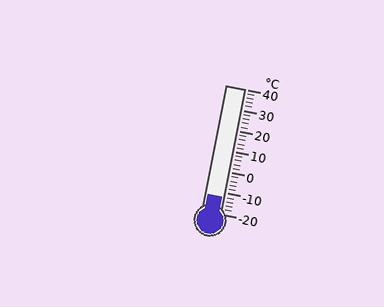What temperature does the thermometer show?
The thermometer shows approximately -12°C.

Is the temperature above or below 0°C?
The temperature is below 0°C.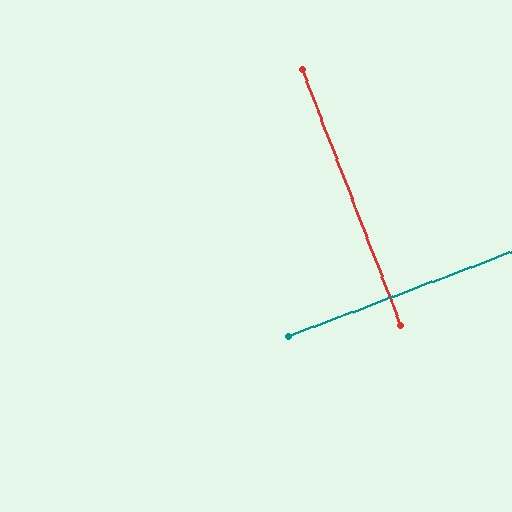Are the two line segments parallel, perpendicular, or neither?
Perpendicular — they meet at approximately 90°.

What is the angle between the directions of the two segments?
Approximately 90 degrees.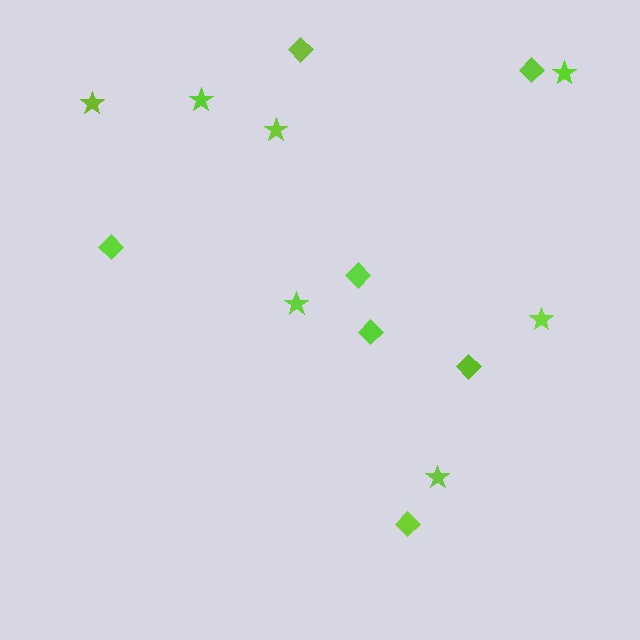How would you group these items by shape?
There are 2 groups: one group of stars (7) and one group of diamonds (7).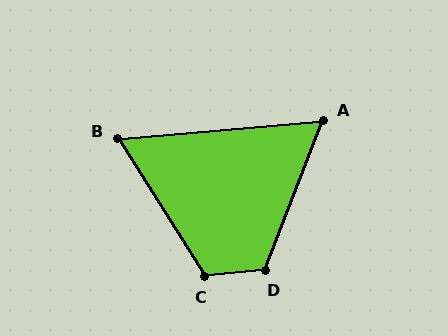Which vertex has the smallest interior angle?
B, at approximately 63 degrees.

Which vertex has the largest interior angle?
D, at approximately 117 degrees.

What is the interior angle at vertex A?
Approximately 64 degrees (acute).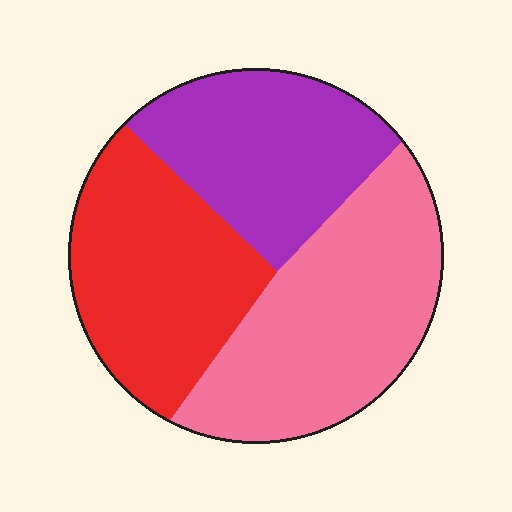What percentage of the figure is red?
Red takes up about one third (1/3) of the figure.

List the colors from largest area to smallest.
From largest to smallest: pink, red, purple.